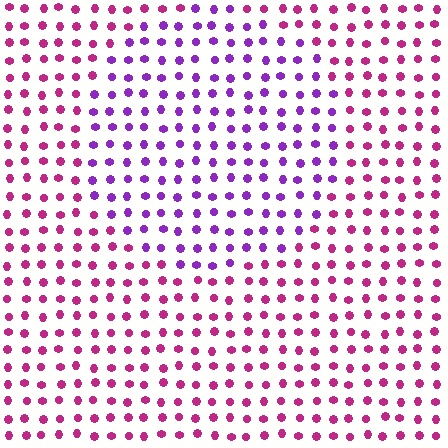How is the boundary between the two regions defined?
The boundary is defined purely by a slight shift in hue (about 42 degrees). Spacing, size, and orientation are identical on both sides.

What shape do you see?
I see a circle.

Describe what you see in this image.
The image is filled with small magenta elements in a uniform arrangement. A circle-shaped region is visible where the elements are tinted to a slightly different hue, forming a subtle color boundary.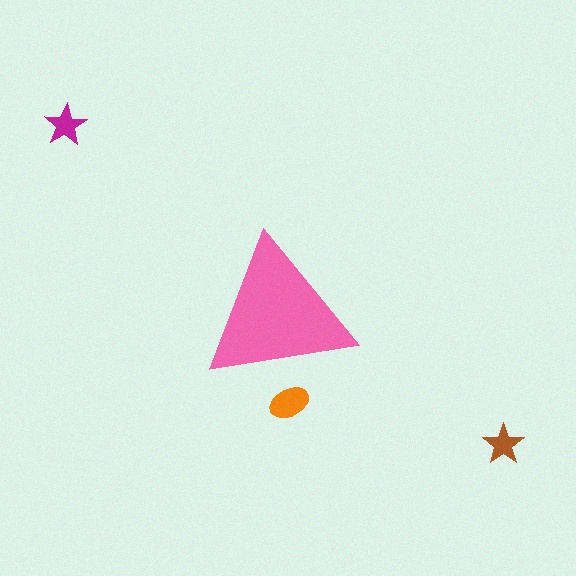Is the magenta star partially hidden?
No, the magenta star is fully visible.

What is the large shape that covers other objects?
A pink triangle.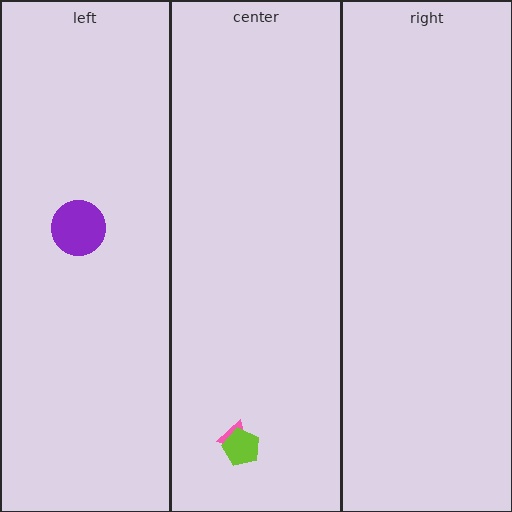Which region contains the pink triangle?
The center region.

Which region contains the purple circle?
The left region.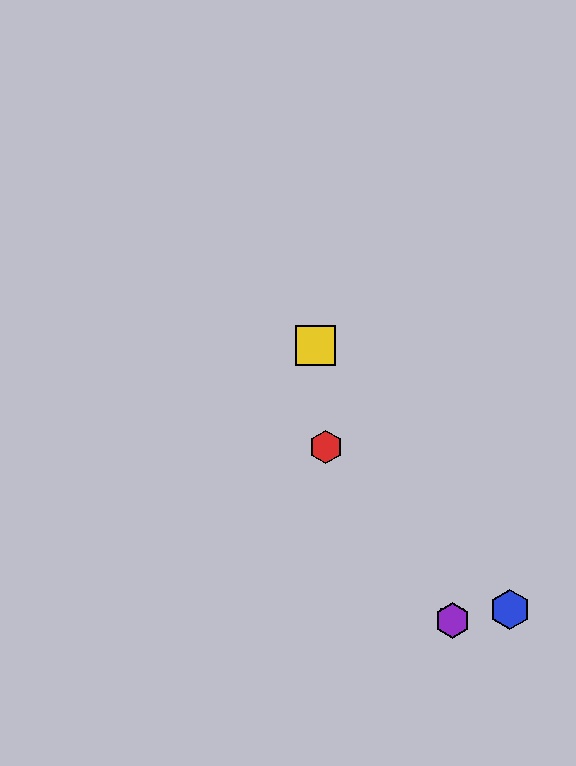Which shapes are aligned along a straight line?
The red hexagon, the green square, the purple hexagon are aligned along a straight line.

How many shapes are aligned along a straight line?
3 shapes (the red hexagon, the green square, the purple hexagon) are aligned along a straight line.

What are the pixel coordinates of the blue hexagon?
The blue hexagon is at (510, 610).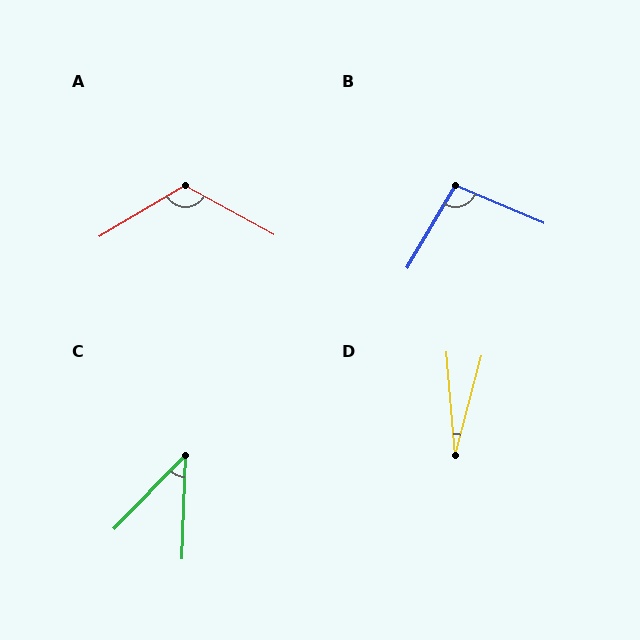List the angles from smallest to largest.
D (20°), C (42°), B (97°), A (121°).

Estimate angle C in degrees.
Approximately 42 degrees.